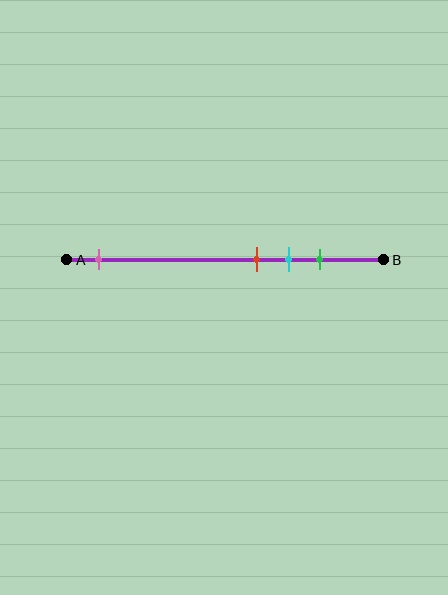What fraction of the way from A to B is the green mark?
The green mark is approximately 80% (0.8) of the way from A to B.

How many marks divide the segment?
There are 4 marks dividing the segment.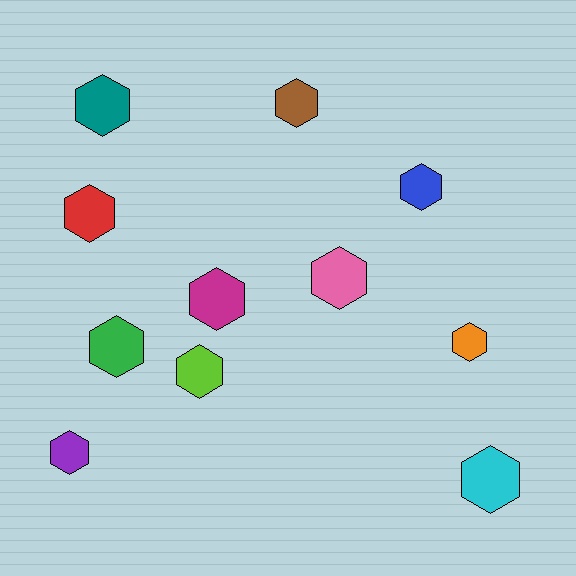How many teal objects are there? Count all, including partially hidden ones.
There is 1 teal object.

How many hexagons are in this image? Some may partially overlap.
There are 11 hexagons.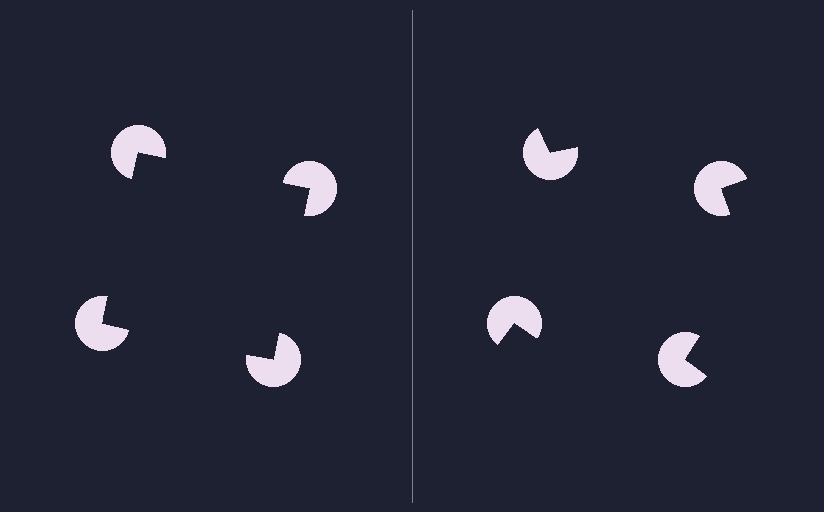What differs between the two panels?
The pac-man discs are positioned identically on both sides; only the wedge orientations differ. On the left they align to a square; on the right they are misaligned.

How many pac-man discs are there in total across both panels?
8 — 4 on each side.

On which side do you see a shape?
An illusory square appears on the left side. On the right side the wedge cuts are rotated, so no coherent shape forms.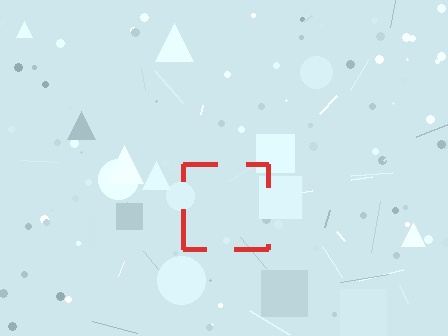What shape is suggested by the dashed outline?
The dashed outline suggests a square.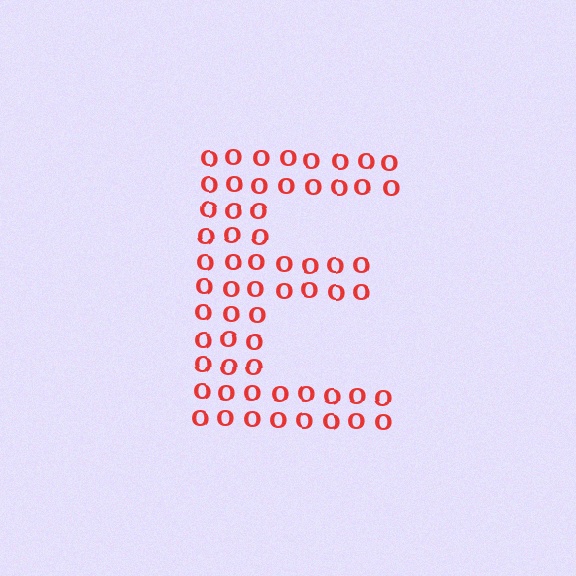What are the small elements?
The small elements are letter O's.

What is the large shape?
The large shape is the letter E.